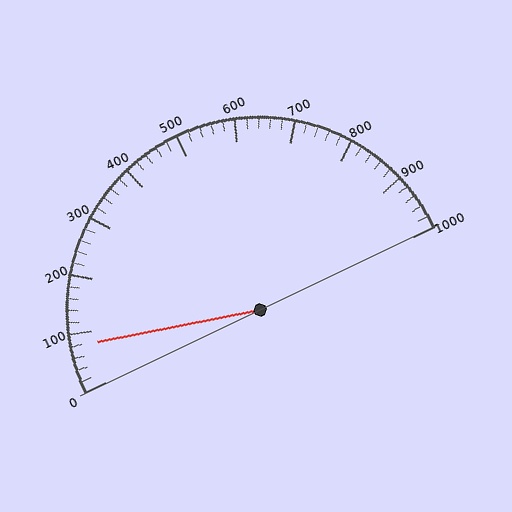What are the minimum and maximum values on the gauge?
The gauge ranges from 0 to 1000.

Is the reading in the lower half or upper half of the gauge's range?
The reading is in the lower half of the range (0 to 1000).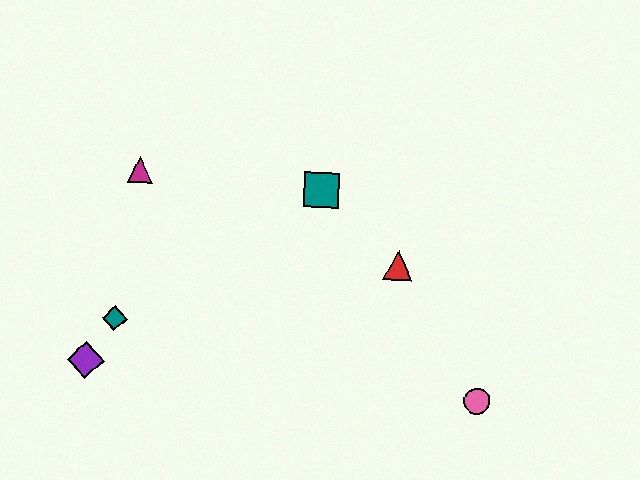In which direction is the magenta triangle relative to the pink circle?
The magenta triangle is to the left of the pink circle.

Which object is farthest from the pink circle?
The magenta triangle is farthest from the pink circle.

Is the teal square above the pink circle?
Yes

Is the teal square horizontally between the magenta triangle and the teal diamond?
No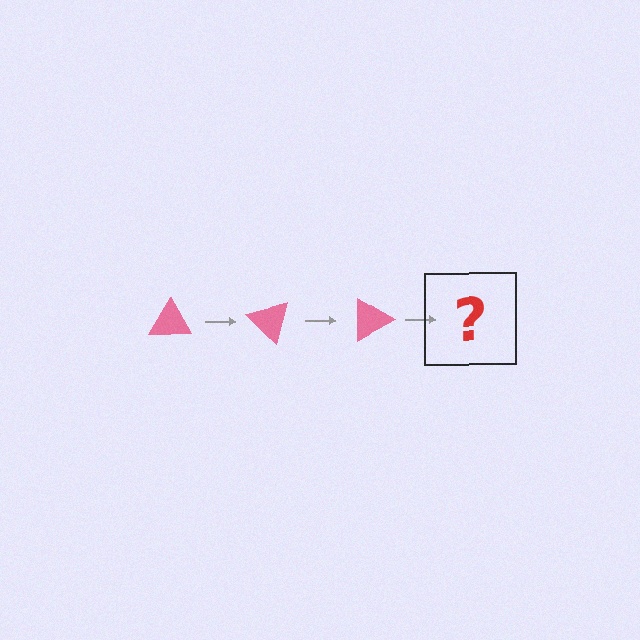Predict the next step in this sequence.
The next step is a pink triangle rotated 135 degrees.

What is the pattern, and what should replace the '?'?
The pattern is that the triangle rotates 45 degrees each step. The '?' should be a pink triangle rotated 135 degrees.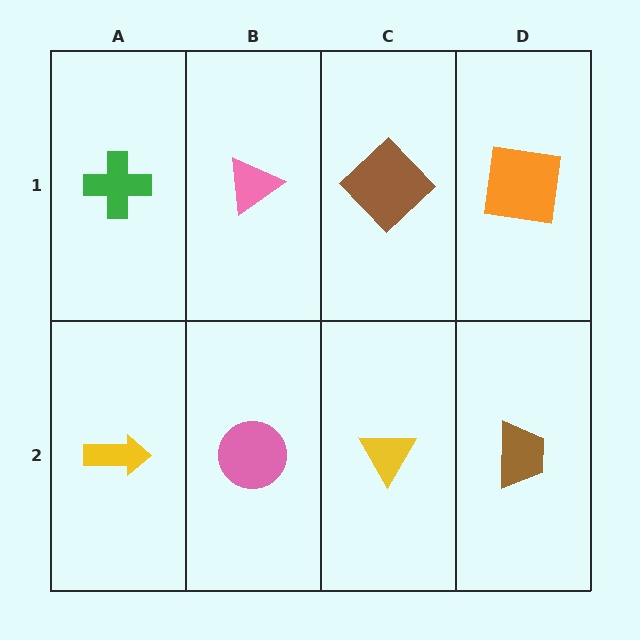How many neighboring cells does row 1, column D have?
2.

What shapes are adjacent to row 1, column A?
A yellow arrow (row 2, column A), a pink triangle (row 1, column B).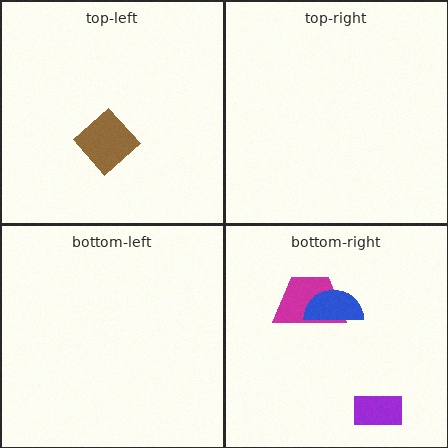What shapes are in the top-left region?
The brown diamond.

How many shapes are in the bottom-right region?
3.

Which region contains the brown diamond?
The top-left region.